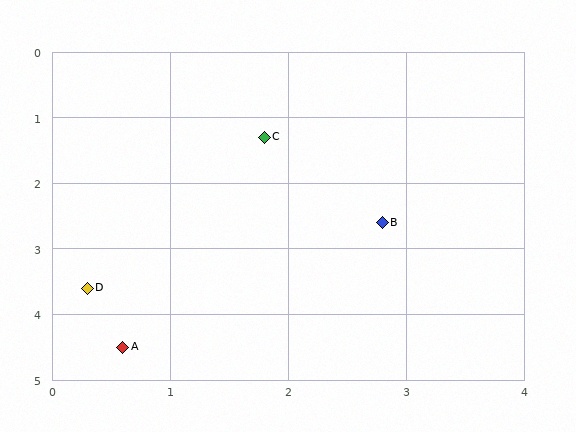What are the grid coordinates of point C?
Point C is at approximately (1.8, 1.3).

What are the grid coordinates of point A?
Point A is at approximately (0.6, 4.5).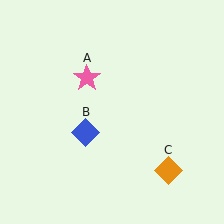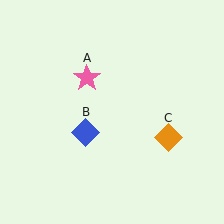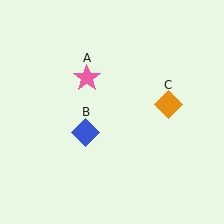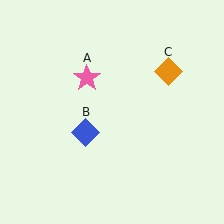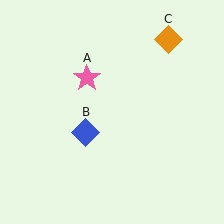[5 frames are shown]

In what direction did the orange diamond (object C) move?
The orange diamond (object C) moved up.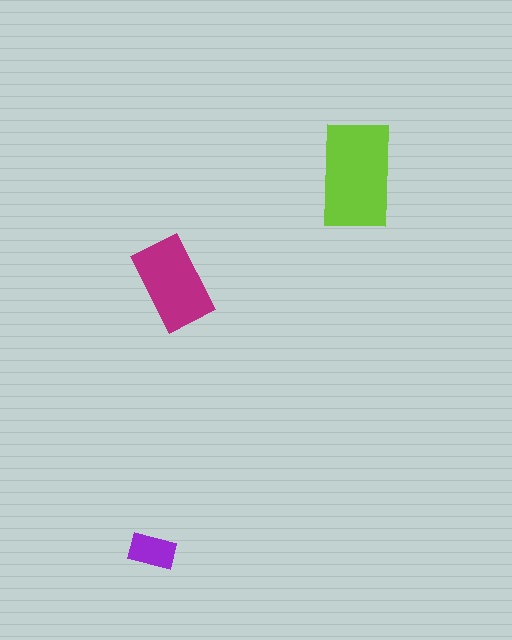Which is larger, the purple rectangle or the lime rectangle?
The lime one.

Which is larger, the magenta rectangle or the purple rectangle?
The magenta one.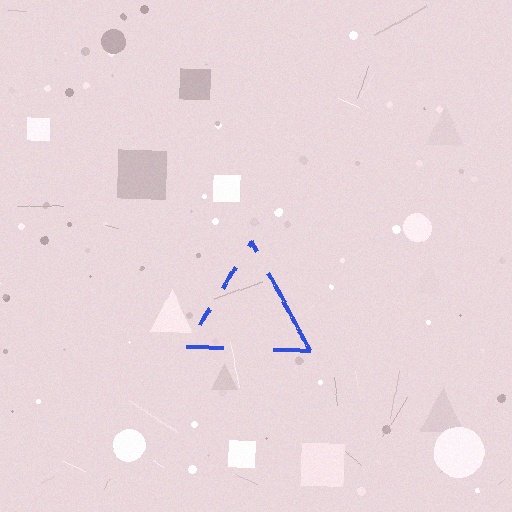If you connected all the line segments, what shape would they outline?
They would outline a triangle.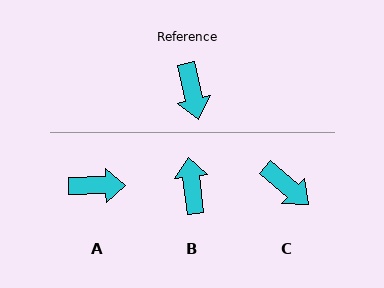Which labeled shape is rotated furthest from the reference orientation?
B, about 174 degrees away.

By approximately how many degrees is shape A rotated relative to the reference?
Approximately 78 degrees counter-clockwise.